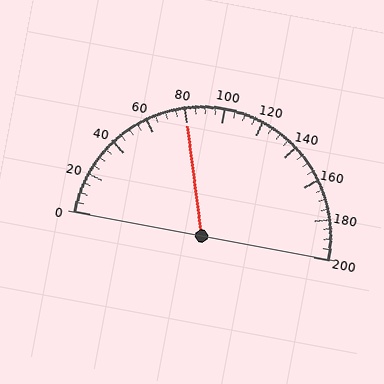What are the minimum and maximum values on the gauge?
The gauge ranges from 0 to 200.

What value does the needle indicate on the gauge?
The needle indicates approximately 80.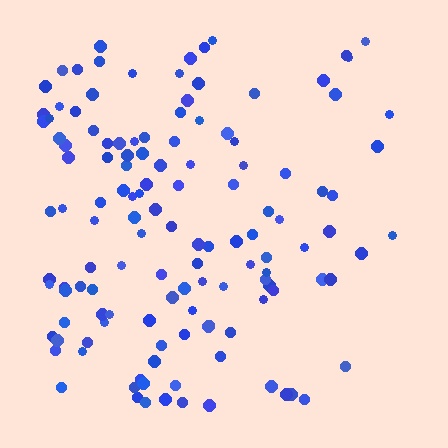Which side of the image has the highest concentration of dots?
The left.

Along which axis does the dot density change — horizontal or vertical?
Horizontal.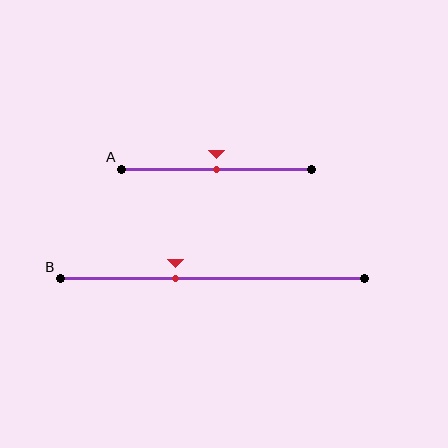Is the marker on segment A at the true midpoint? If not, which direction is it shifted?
Yes, the marker on segment A is at the true midpoint.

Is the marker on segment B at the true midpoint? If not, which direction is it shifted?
No, the marker on segment B is shifted to the left by about 12% of the segment length.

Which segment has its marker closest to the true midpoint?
Segment A has its marker closest to the true midpoint.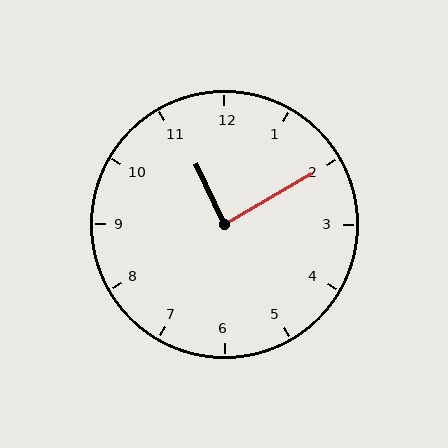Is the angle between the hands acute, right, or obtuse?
It is right.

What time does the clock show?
11:10.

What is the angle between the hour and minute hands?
Approximately 85 degrees.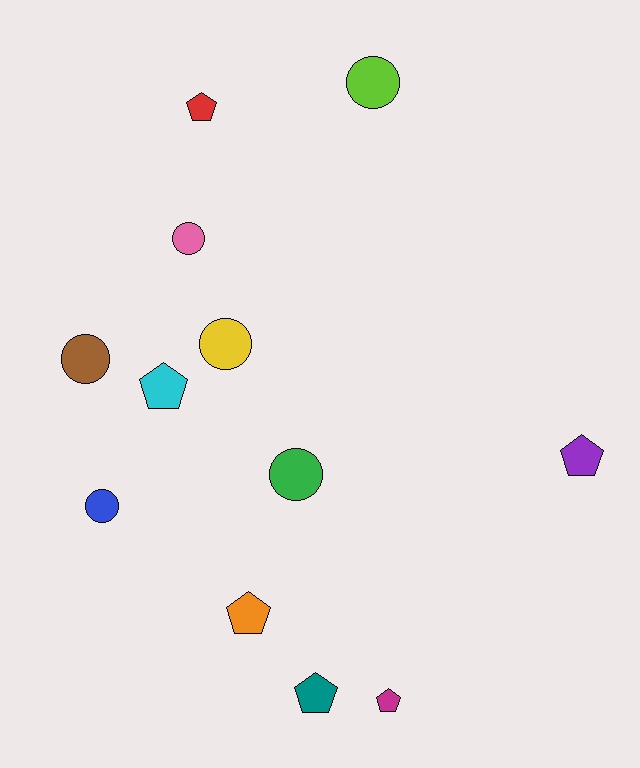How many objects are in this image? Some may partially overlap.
There are 12 objects.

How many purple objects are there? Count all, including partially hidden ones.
There is 1 purple object.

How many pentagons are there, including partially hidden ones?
There are 6 pentagons.